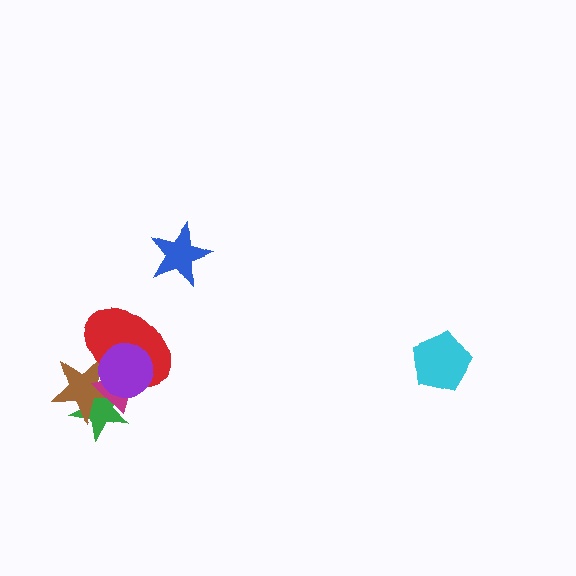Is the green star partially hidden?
Yes, it is partially covered by another shape.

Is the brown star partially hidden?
Yes, it is partially covered by another shape.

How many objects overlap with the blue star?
0 objects overlap with the blue star.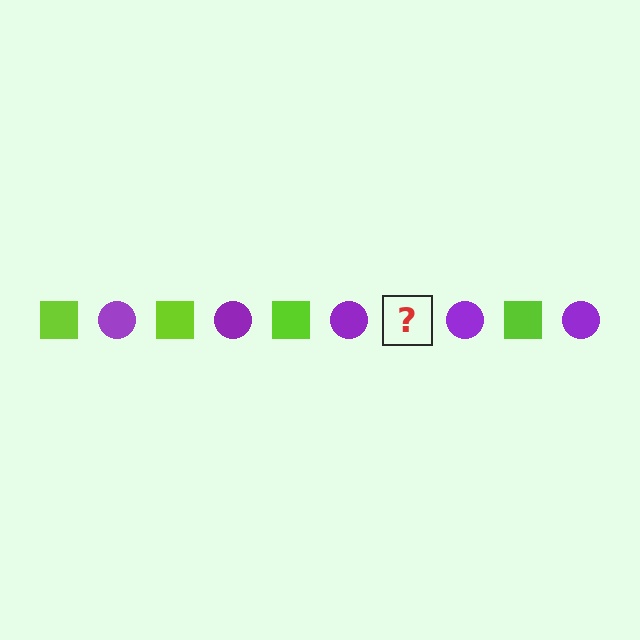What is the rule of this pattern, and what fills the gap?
The rule is that the pattern alternates between lime square and purple circle. The gap should be filled with a lime square.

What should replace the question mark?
The question mark should be replaced with a lime square.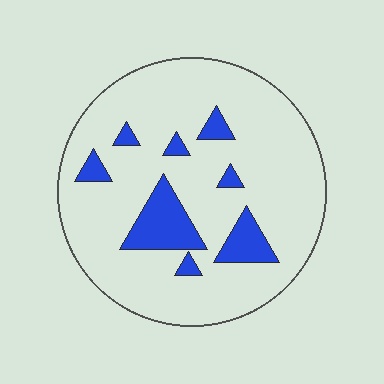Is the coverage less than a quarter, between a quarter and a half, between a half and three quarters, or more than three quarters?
Less than a quarter.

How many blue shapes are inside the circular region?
8.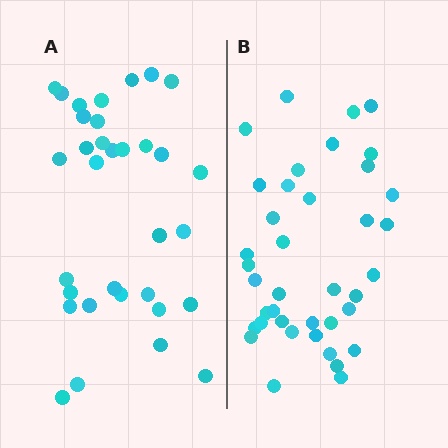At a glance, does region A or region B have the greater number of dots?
Region B (the right region) has more dots.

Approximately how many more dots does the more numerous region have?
Region B has about 6 more dots than region A.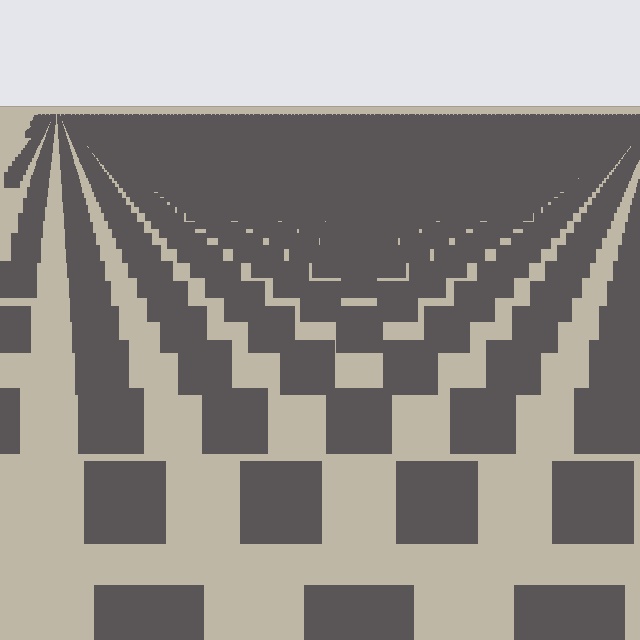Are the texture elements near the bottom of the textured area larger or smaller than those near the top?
Larger. Near the bottom, elements are closer to the viewer and appear at a bigger on-screen size.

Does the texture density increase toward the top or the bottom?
Density increases toward the top.